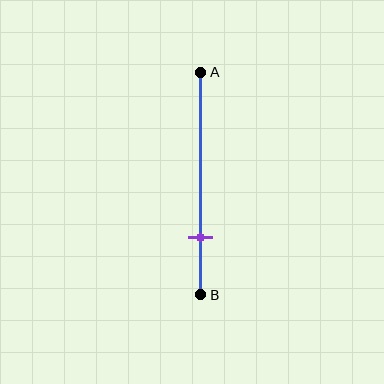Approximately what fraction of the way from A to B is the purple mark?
The purple mark is approximately 75% of the way from A to B.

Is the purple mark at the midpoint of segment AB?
No, the mark is at about 75% from A, not at the 50% midpoint.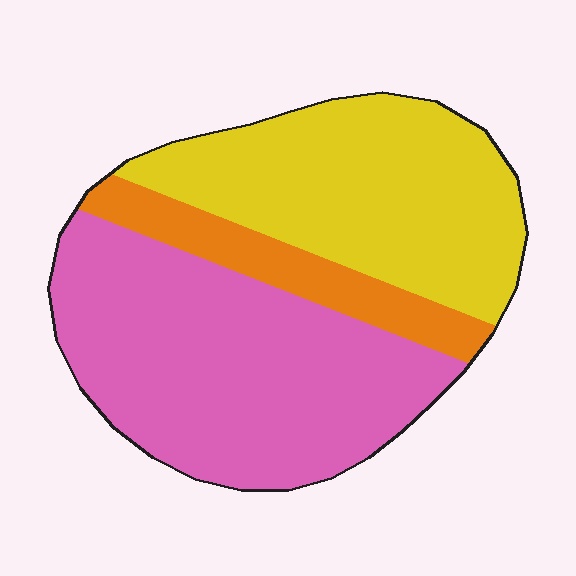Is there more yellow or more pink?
Pink.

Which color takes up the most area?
Pink, at roughly 50%.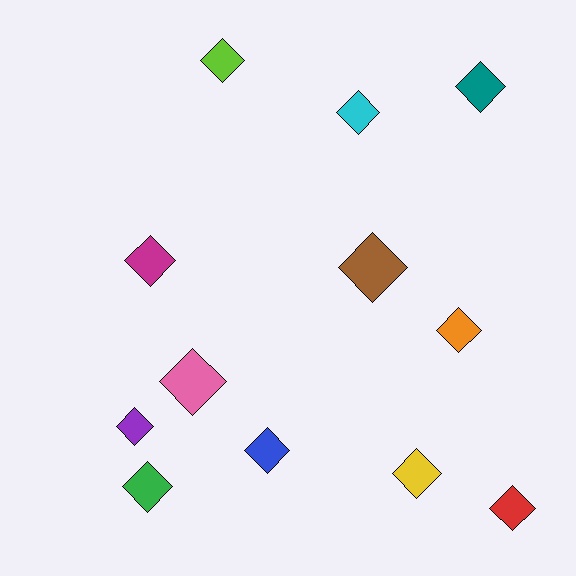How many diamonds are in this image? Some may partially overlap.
There are 12 diamonds.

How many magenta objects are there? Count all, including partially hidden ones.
There is 1 magenta object.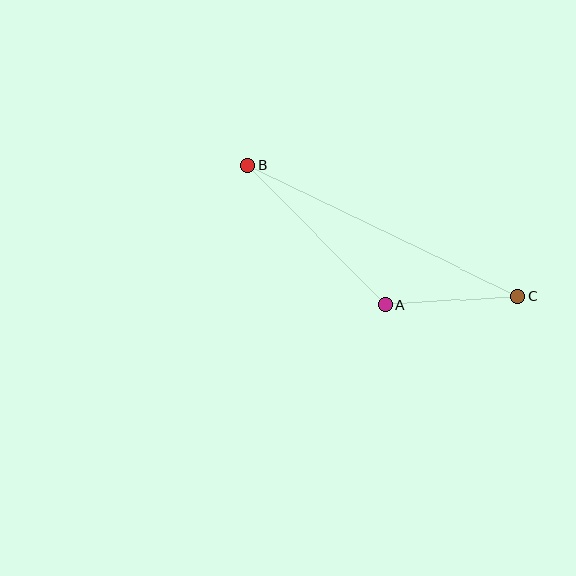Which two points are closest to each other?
Points A and C are closest to each other.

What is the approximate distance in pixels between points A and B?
The distance between A and B is approximately 196 pixels.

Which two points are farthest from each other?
Points B and C are farthest from each other.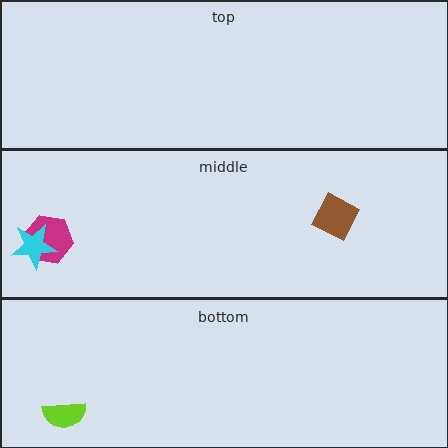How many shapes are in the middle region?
3.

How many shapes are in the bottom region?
1.